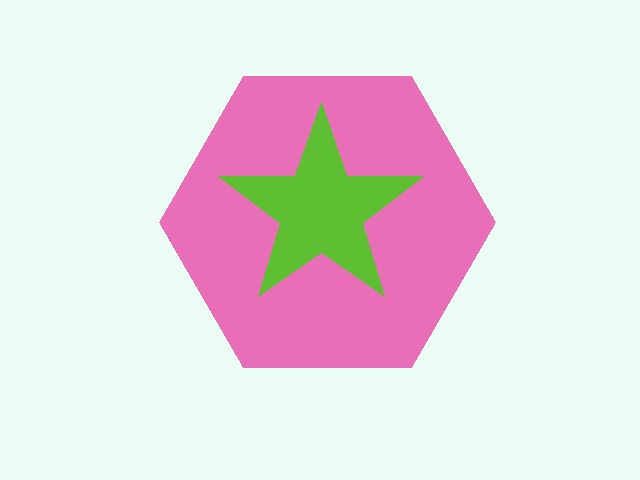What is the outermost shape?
The pink hexagon.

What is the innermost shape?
The lime star.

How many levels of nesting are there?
2.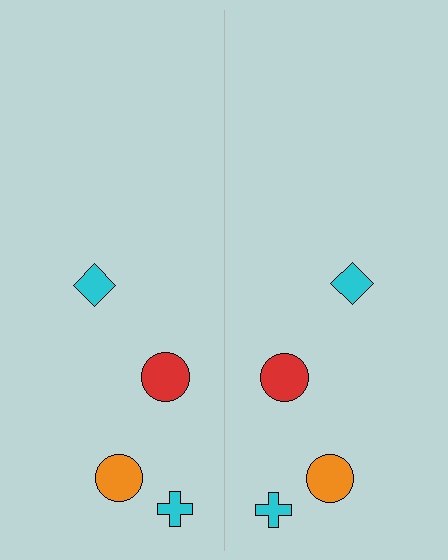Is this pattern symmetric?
Yes, this pattern has bilateral (reflection) symmetry.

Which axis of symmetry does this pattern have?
The pattern has a vertical axis of symmetry running through the center of the image.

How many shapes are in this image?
There are 8 shapes in this image.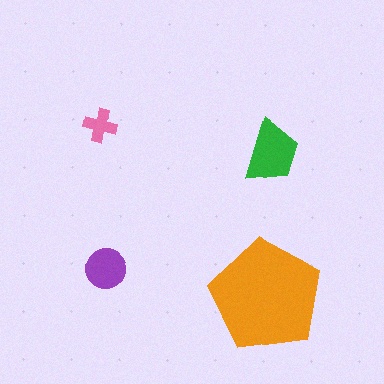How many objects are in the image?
There are 4 objects in the image.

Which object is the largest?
The orange pentagon.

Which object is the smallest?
The pink cross.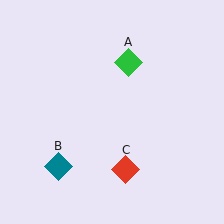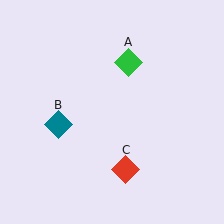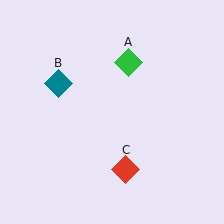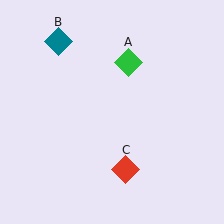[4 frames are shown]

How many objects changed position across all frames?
1 object changed position: teal diamond (object B).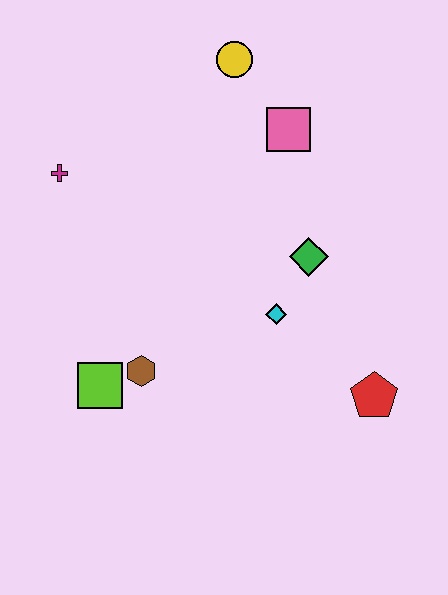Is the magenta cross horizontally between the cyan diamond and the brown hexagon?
No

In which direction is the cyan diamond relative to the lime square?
The cyan diamond is to the right of the lime square.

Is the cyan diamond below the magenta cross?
Yes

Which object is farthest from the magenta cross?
The red pentagon is farthest from the magenta cross.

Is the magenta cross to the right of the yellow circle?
No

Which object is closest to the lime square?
The brown hexagon is closest to the lime square.